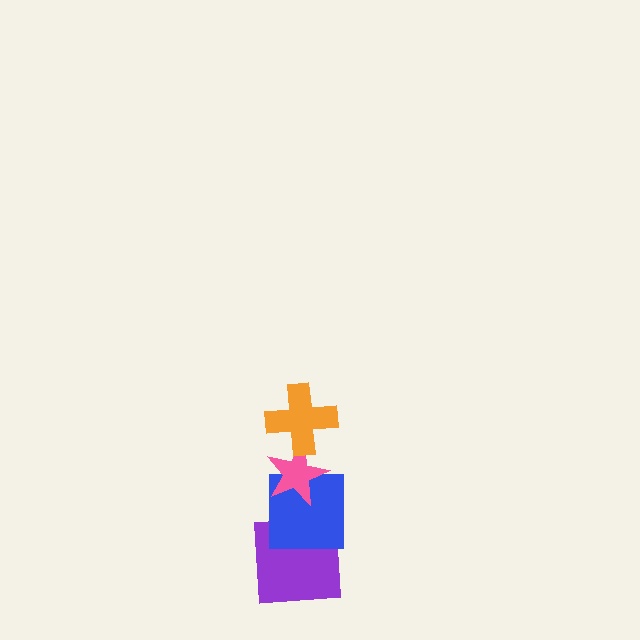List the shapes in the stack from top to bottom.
From top to bottom: the orange cross, the pink star, the blue square, the purple square.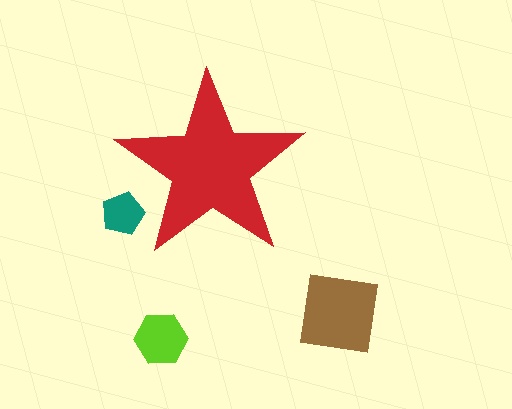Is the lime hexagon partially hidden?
No, the lime hexagon is fully visible.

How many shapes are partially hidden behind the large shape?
1 shape is partially hidden.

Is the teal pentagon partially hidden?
Yes, the teal pentagon is partially hidden behind the red star.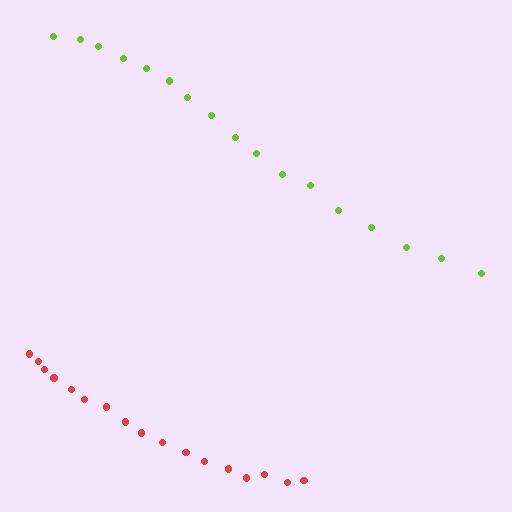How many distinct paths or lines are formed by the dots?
There are 2 distinct paths.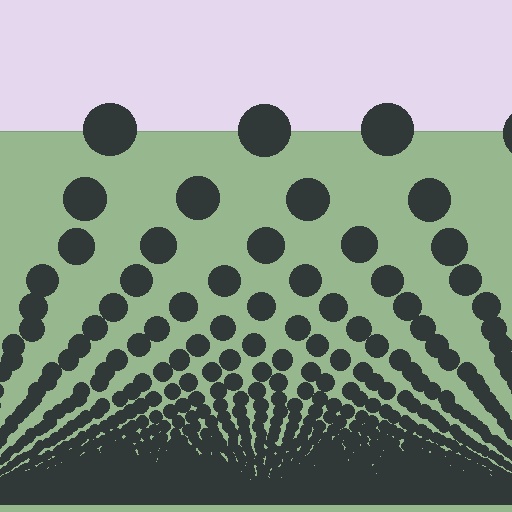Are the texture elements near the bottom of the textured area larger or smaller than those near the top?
Smaller. The gradient is inverted — elements near the bottom are smaller and denser.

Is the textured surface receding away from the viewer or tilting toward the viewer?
The surface appears to tilt toward the viewer. Texture elements get larger and sparser toward the top.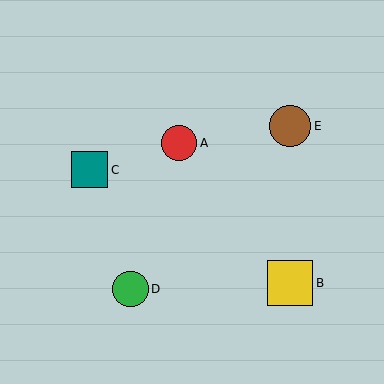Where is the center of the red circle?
The center of the red circle is at (179, 143).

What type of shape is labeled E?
Shape E is a brown circle.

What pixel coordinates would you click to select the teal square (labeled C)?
Click at (90, 170) to select the teal square C.